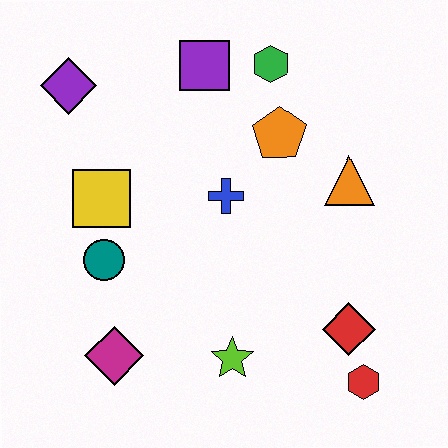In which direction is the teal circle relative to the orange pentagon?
The teal circle is to the left of the orange pentagon.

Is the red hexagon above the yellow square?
No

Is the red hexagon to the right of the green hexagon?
Yes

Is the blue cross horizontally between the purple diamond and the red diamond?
Yes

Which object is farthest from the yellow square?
The red hexagon is farthest from the yellow square.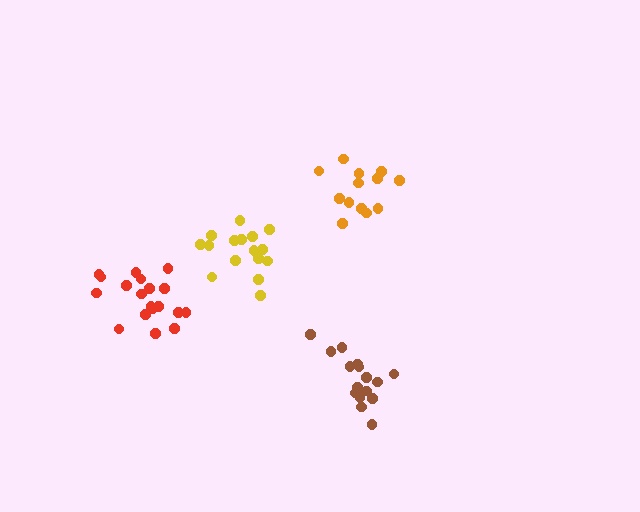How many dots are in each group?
Group 1: 19 dots, Group 2: 13 dots, Group 3: 16 dots, Group 4: 16 dots (64 total).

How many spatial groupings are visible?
There are 4 spatial groupings.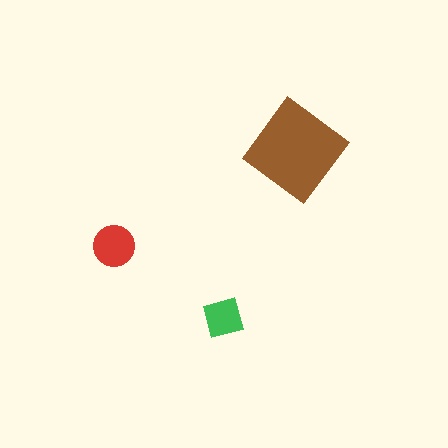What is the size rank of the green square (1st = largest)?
3rd.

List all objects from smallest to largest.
The green square, the red circle, the brown diamond.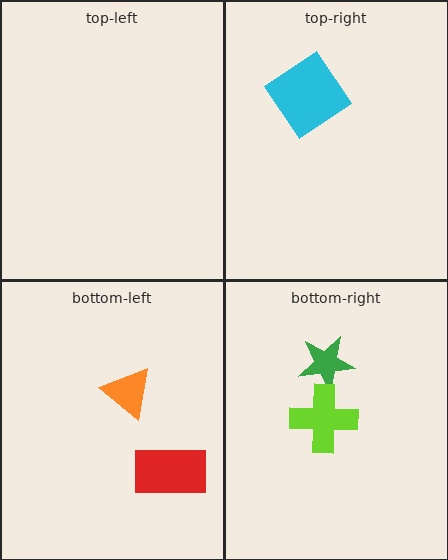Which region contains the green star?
The bottom-right region.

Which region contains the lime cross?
The bottom-right region.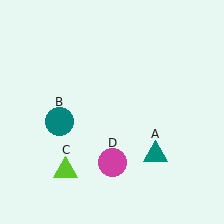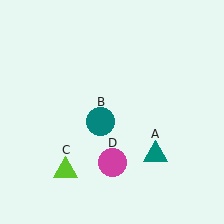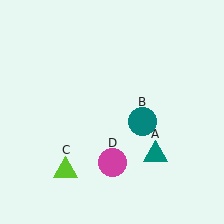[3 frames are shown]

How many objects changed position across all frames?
1 object changed position: teal circle (object B).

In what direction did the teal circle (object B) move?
The teal circle (object B) moved right.